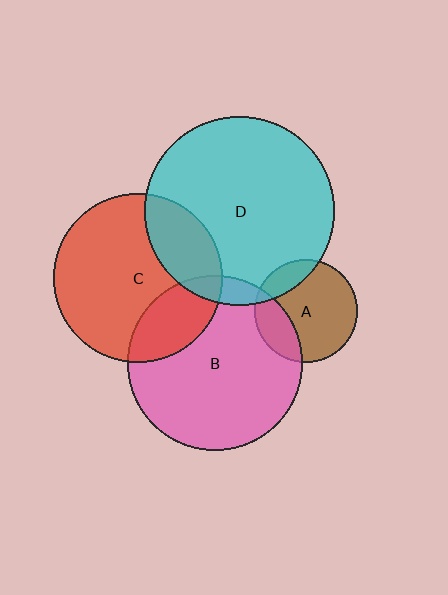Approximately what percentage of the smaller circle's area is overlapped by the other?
Approximately 25%.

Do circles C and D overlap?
Yes.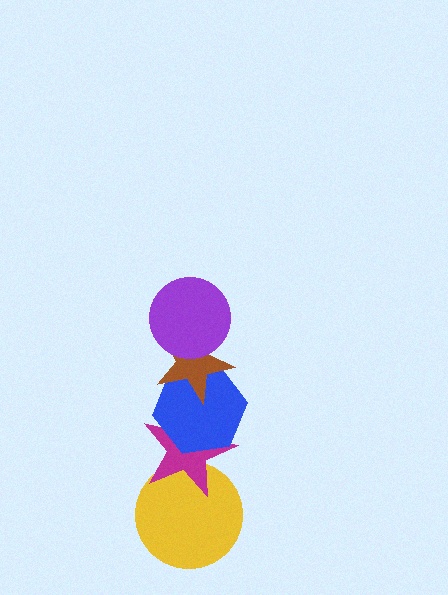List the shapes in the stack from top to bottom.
From top to bottom: the purple circle, the brown star, the blue hexagon, the magenta star, the yellow circle.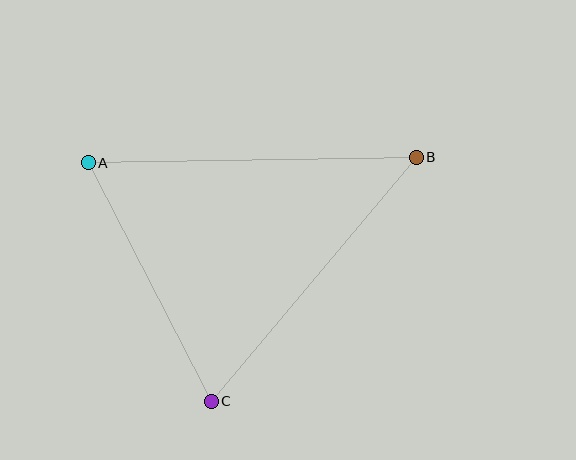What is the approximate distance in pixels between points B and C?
The distance between B and C is approximately 318 pixels.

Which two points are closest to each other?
Points A and C are closest to each other.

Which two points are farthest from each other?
Points A and B are farthest from each other.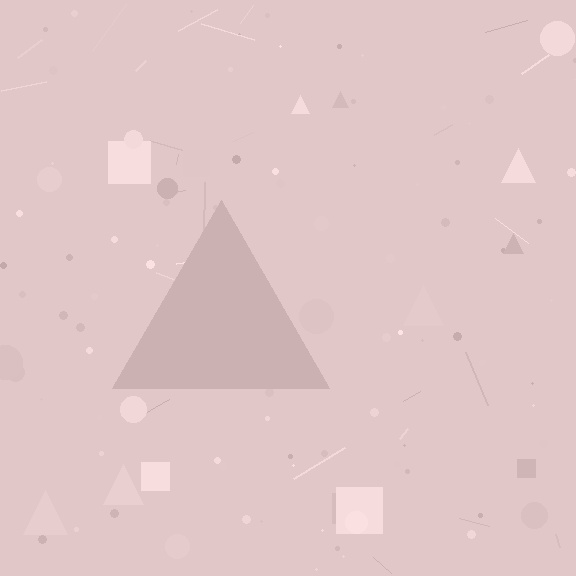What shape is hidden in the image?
A triangle is hidden in the image.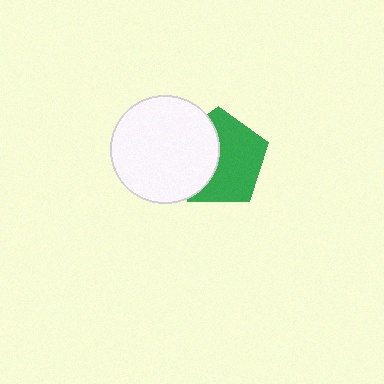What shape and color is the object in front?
The object in front is a white circle.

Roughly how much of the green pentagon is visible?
About half of it is visible (roughly 59%).